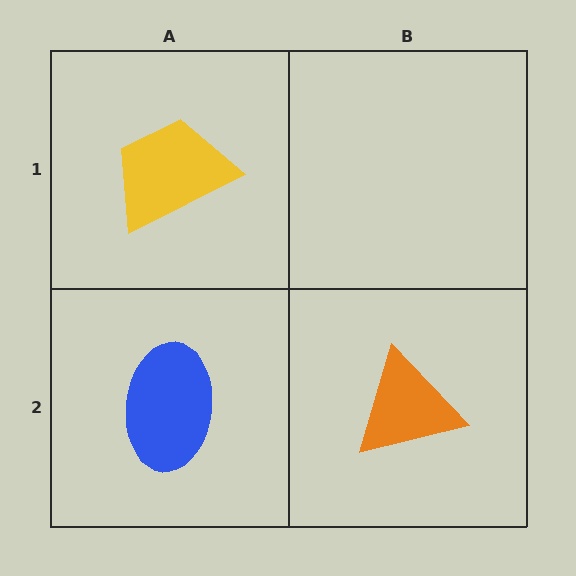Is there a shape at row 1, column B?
No, that cell is empty.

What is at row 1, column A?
A yellow trapezoid.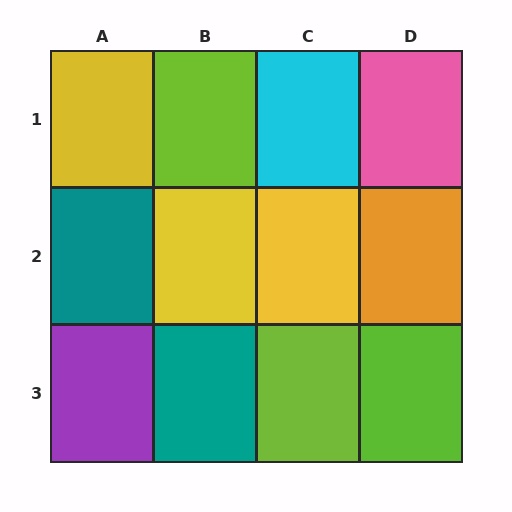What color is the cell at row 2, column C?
Yellow.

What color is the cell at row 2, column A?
Teal.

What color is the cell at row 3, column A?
Purple.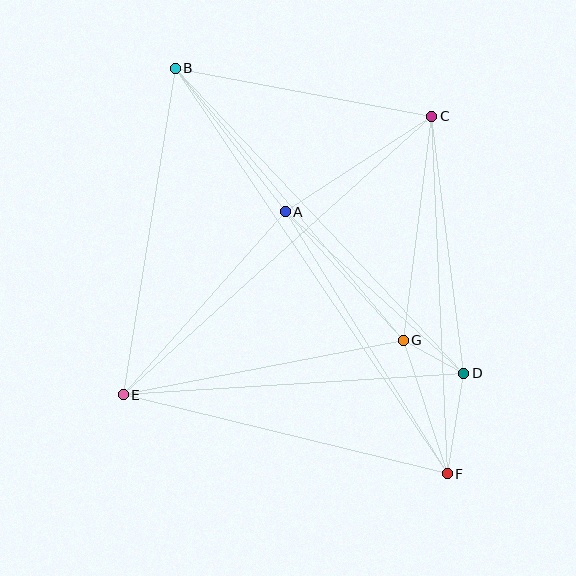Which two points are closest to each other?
Points D and G are closest to each other.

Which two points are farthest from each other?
Points B and F are farthest from each other.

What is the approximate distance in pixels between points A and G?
The distance between A and G is approximately 174 pixels.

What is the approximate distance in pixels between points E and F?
The distance between E and F is approximately 334 pixels.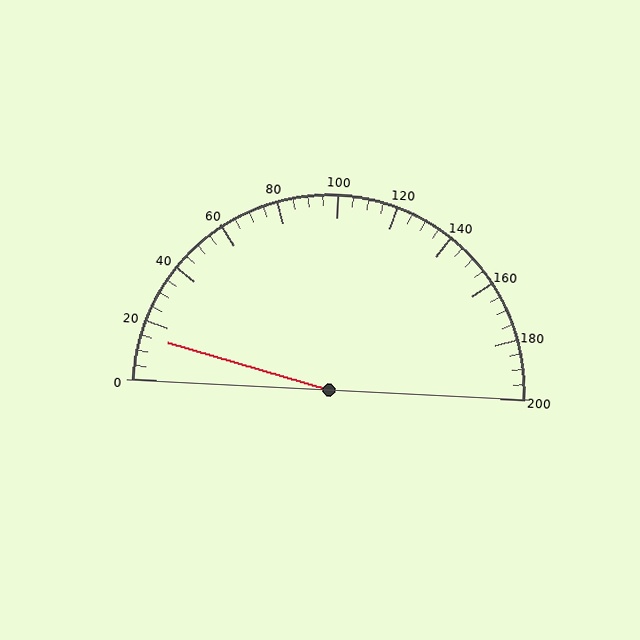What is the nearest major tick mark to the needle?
The nearest major tick mark is 20.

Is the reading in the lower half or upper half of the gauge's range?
The reading is in the lower half of the range (0 to 200).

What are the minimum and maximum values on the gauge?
The gauge ranges from 0 to 200.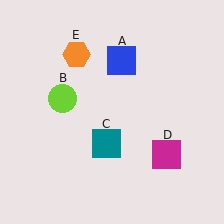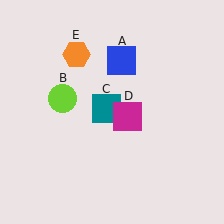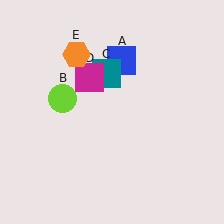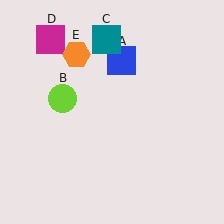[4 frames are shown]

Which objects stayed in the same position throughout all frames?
Blue square (object A) and lime circle (object B) and orange hexagon (object E) remained stationary.